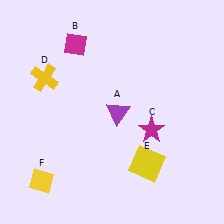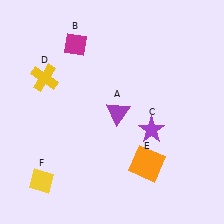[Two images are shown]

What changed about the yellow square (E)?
In Image 1, E is yellow. In Image 2, it changed to orange.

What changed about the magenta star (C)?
In Image 1, C is magenta. In Image 2, it changed to purple.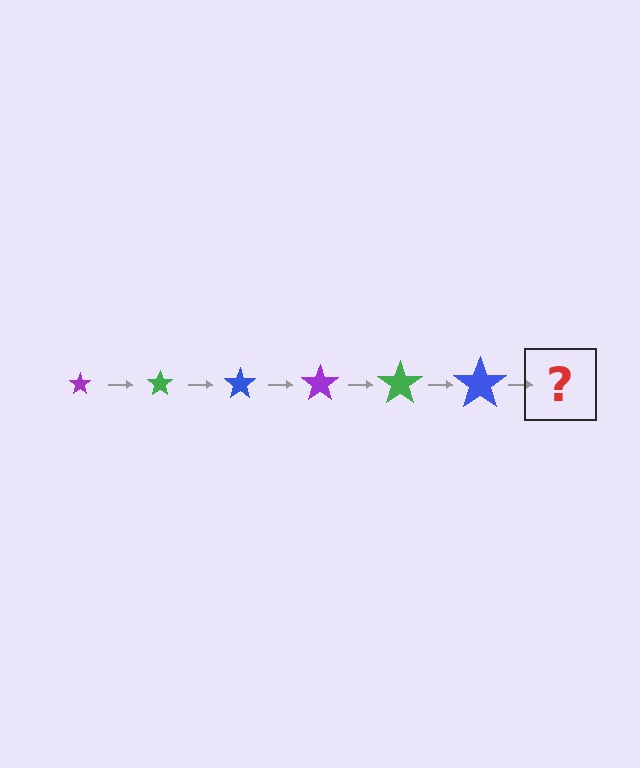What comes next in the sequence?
The next element should be a purple star, larger than the previous one.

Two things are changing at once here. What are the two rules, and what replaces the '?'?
The two rules are that the star grows larger each step and the color cycles through purple, green, and blue. The '?' should be a purple star, larger than the previous one.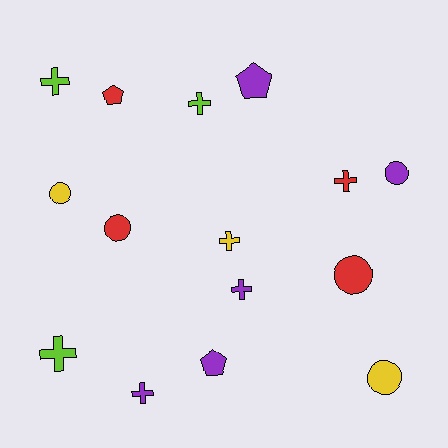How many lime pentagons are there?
There are no lime pentagons.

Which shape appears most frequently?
Cross, with 7 objects.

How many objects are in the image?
There are 15 objects.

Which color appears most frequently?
Purple, with 5 objects.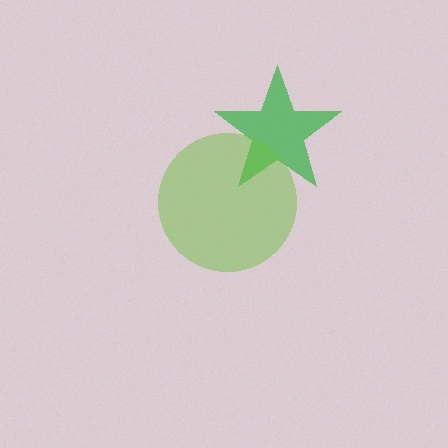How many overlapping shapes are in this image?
There are 2 overlapping shapes in the image.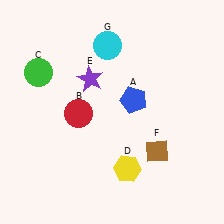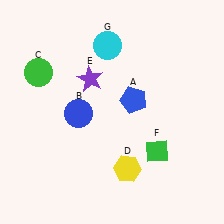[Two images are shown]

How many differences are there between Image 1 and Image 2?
There are 2 differences between the two images.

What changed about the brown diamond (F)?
In Image 1, F is brown. In Image 2, it changed to green.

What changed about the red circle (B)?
In Image 1, B is red. In Image 2, it changed to blue.